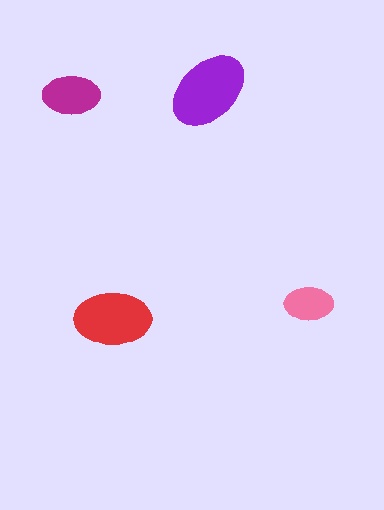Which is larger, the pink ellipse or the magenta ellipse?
The magenta one.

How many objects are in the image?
There are 4 objects in the image.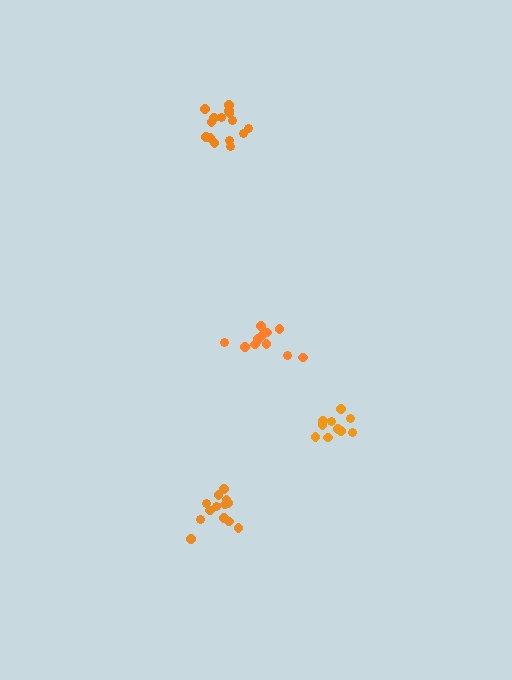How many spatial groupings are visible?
There are 4 spatial groupings.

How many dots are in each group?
Group 1: 15 dots, Group 2: 13 dots, Group 3: 12 dots, Group 4: 11 dots (51 total).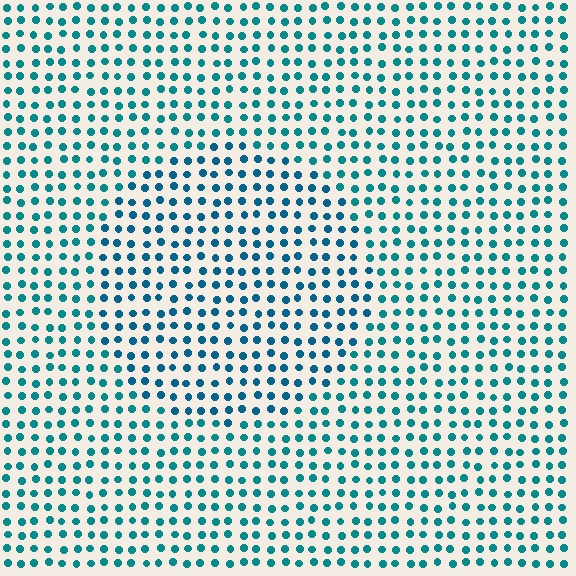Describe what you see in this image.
The image is filled with small teal elements in a uniform arrangement. A circle-shaped region is visible where the elements are tinted to a slightly different hue, forming a subtle color boundary.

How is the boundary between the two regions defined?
The boundary is defined purely by a slight shift in hue (about 17 degrees). Spacing, size, and orientation are identical on both sides.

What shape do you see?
I see a circle.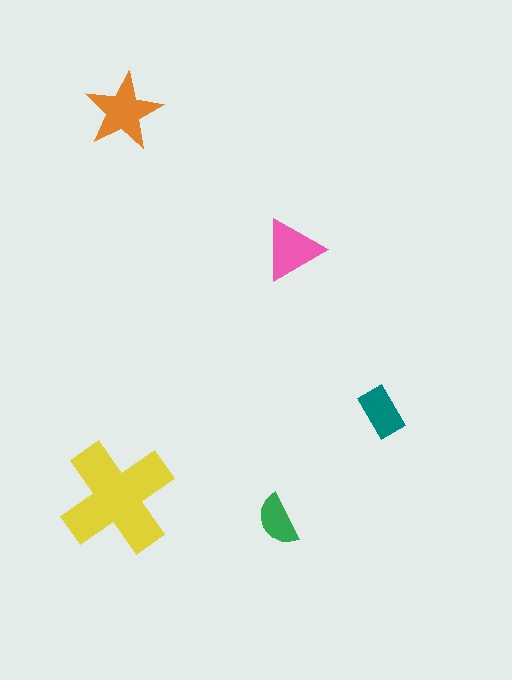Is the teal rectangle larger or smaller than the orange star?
Smaller.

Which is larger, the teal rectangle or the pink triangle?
The pink triangle.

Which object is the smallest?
The green semicircle.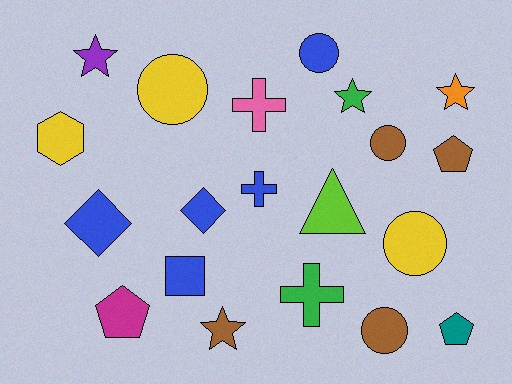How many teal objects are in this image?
There is 1 teal object.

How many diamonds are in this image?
There are 2 diamonds.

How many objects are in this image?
There are 20 objects.